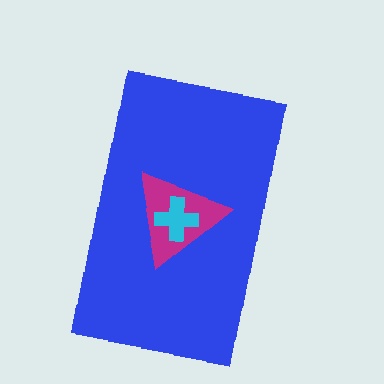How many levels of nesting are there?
3.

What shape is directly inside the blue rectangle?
The magenta triangle.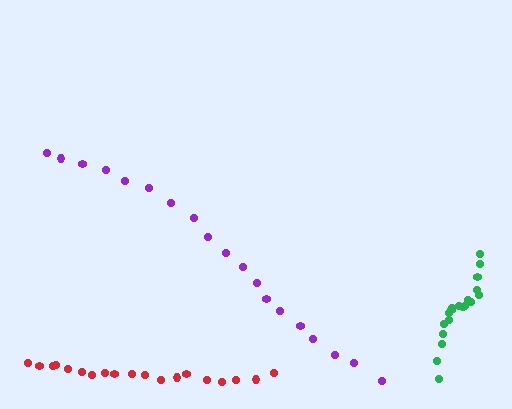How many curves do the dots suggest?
There are 3 distinct paths.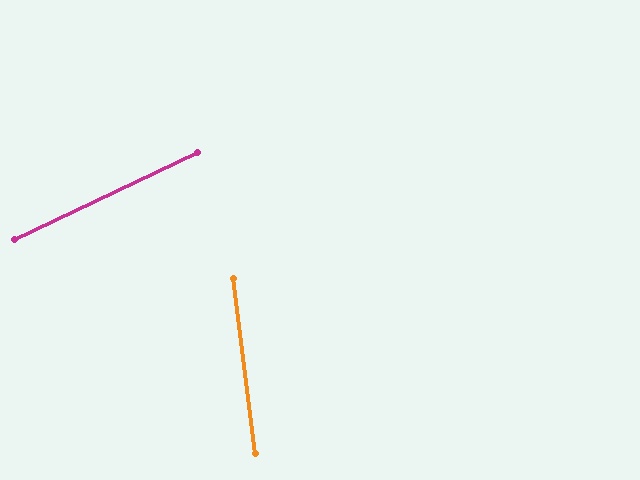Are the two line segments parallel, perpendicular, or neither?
Neither parallel nor perpendicular — they differ by about 72°.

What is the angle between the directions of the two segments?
Approximately 72 degrees.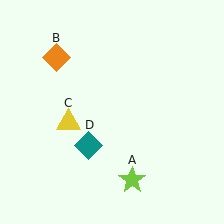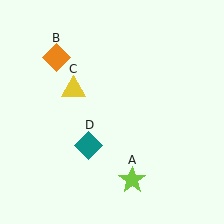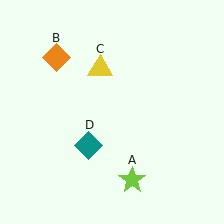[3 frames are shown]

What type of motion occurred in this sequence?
The yellow triangle (object C) rotated clockwise around the center of the scene.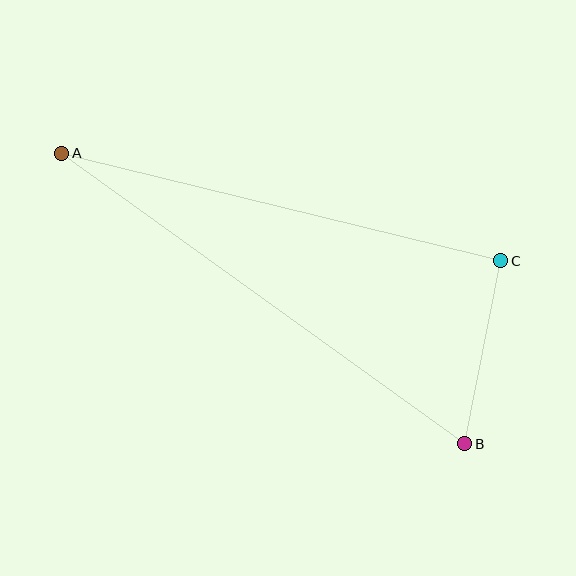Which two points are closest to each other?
Points B and C are closest to each other.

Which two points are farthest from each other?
Points A and B are farthest from each other.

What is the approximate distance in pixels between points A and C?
The distance between A and C is approximately 452 pixels.